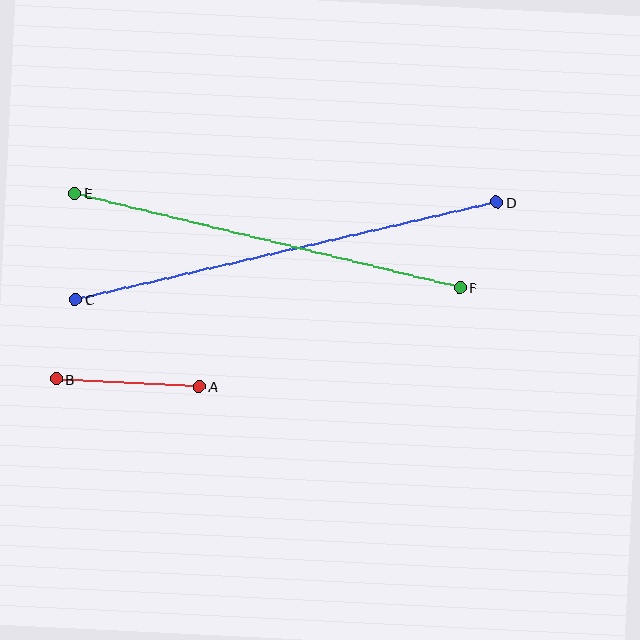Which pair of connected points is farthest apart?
Points C and D are farthest apart.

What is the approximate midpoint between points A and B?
The midpoint is at approximately (128, 383) pixels.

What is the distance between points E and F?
The distance is approximately 397 pixels.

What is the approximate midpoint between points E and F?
The midpoint is at approximately (267, 240) pixels.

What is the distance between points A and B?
The distance is approximately 143 pixels.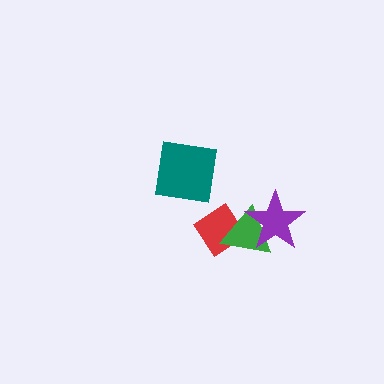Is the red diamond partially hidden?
Yes, it is partially covered by another shape.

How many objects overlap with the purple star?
1 object overlaps with the purple star.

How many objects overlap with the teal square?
0 objects overlap with the teal square.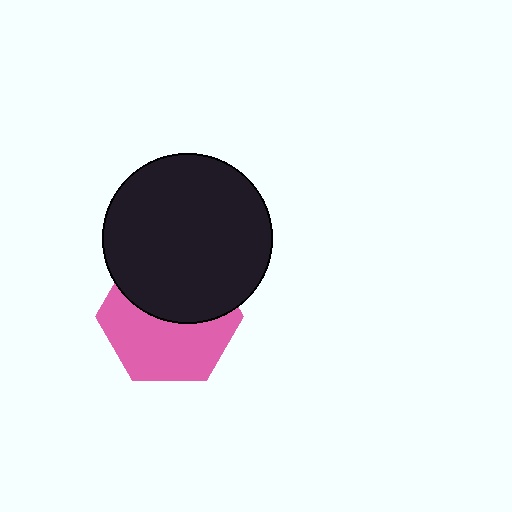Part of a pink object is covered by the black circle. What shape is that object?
It is a hexagon.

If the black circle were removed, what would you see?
You would see the complete pink hexagon.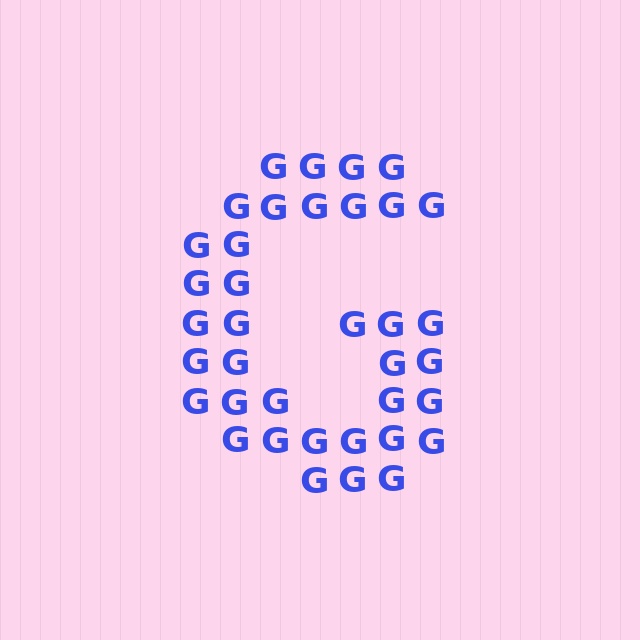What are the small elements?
The small elements are letter G's.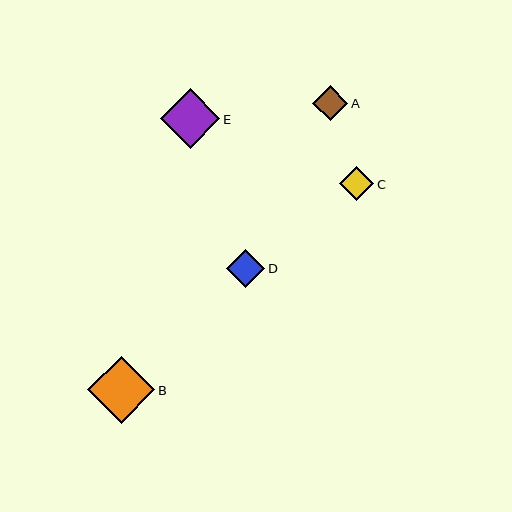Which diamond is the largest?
Diamond B is the largest with a size of approximately 67 pixels.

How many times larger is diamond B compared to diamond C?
Diamond B is approximately 2.0 times the size of diamond C.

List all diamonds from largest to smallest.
From largest to smallest: B, E, D, A, C.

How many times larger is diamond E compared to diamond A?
Diamond E is approximately 1.7 times the size of diamond A.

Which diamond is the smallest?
Diamond C is the smallest with a size of approximately 34 pixels.